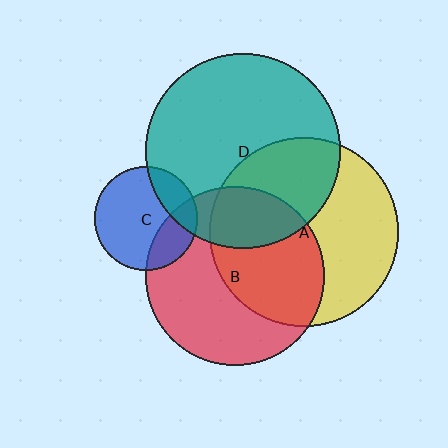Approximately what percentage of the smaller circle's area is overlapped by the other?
Approximately 20%.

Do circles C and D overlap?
Yes.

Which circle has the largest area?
Circle D (teal).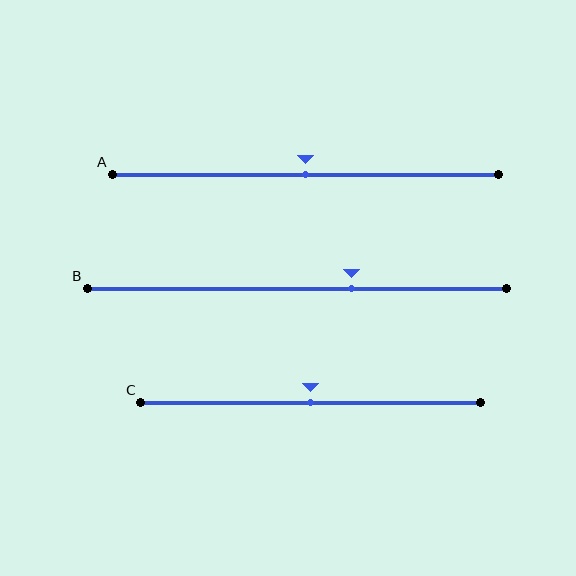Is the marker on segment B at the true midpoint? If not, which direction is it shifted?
No, the marker on segment B is shifted to the right by about 13% of the segment length.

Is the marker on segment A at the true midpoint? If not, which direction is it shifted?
Yes, the marker on segment A is at the true midpoint.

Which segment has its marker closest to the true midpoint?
Segment A has its marker closest to the true midpoint.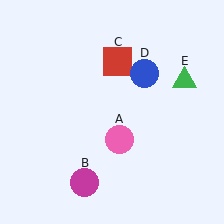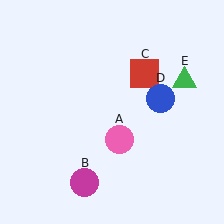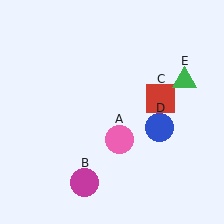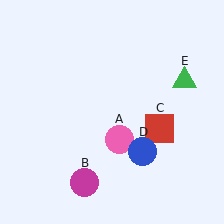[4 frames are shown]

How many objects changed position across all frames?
2 objects changed position: red square (object C), blue circle (object D).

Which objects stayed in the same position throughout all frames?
Pink circle (object A) and magenta circle (object B) and green triangle (object E) remained stationary.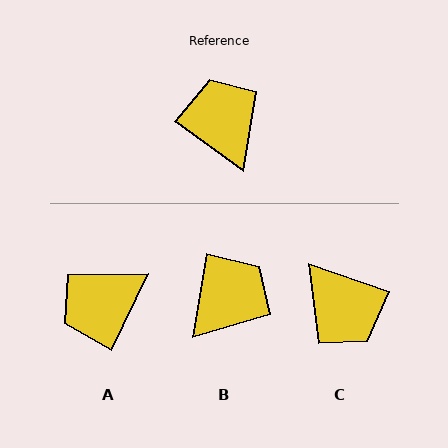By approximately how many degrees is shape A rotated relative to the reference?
Approximately 100 degrees counter-clockwise.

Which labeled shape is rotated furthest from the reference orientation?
C, about 163 degrees away.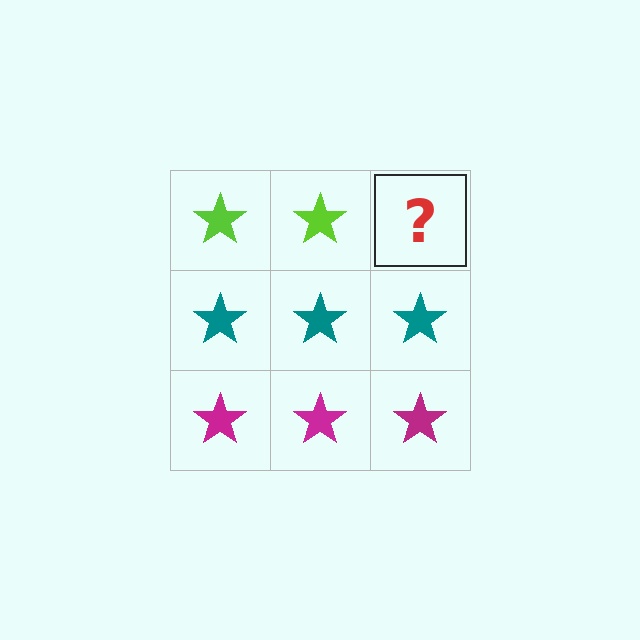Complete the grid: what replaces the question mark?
The question mark should be replaced with a lime star.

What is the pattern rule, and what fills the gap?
The rule is that each row has a consistent color. The gap should be filled with a lime star.